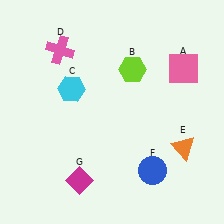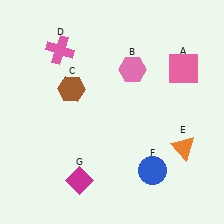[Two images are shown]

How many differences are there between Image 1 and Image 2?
There are 2 differences between the two images.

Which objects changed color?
B changed from lime to pink. C changed from cyan to brown.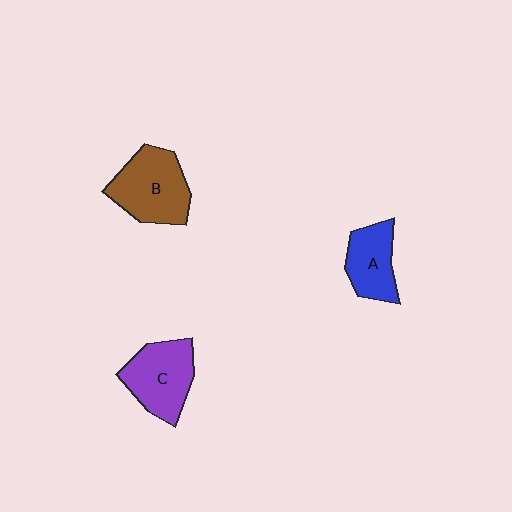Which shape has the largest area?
Shape B (brown).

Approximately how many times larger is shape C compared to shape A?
Approximately 1.3 times.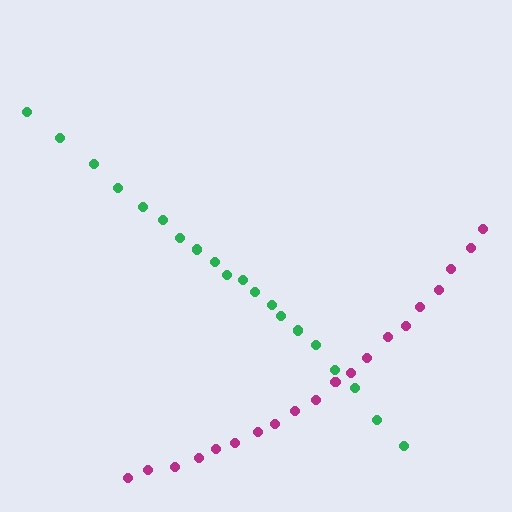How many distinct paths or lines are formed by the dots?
There are 2 distinct paths.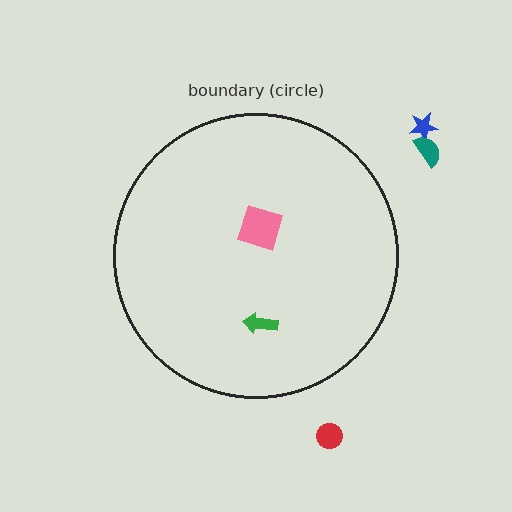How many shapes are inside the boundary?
2 inside, 3 outside.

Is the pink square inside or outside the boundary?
Inside.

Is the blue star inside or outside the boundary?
Outside.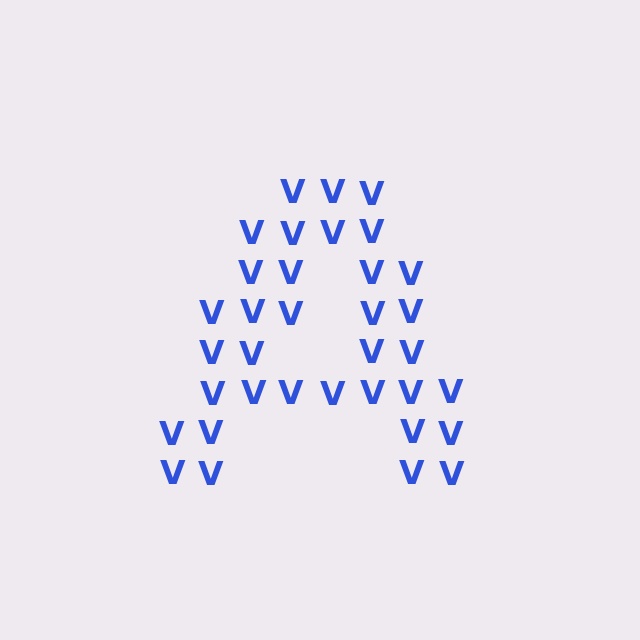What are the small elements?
The small elements are letter V's.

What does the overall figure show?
The overall figure shows the letter A.